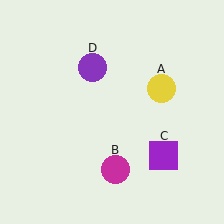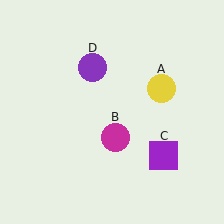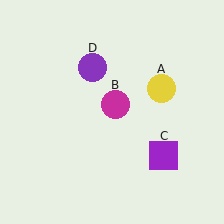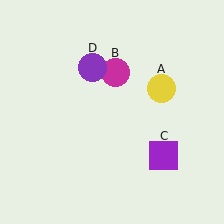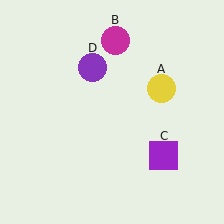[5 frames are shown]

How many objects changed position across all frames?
1 object changed position: magenta circle (object B).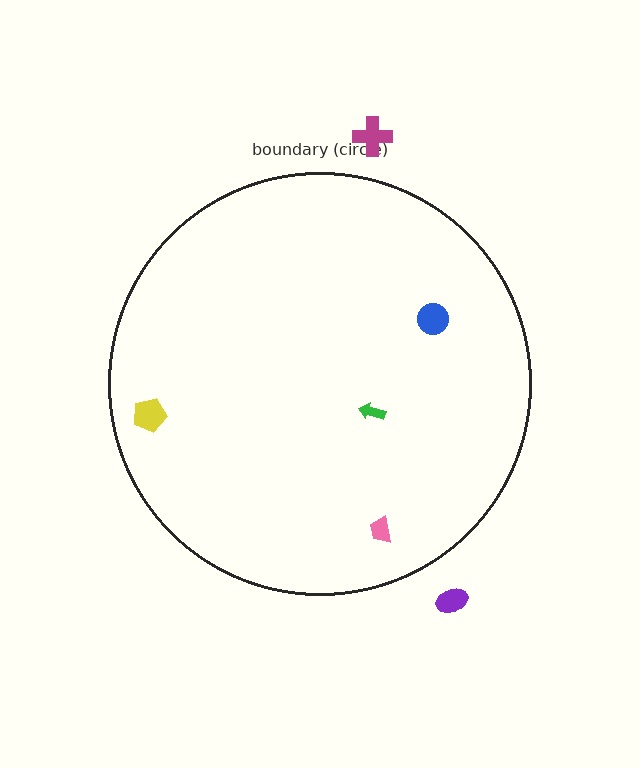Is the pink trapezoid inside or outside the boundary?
Inside.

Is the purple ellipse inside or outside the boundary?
Outside.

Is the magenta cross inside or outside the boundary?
Outside.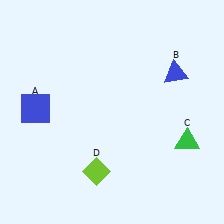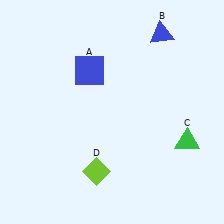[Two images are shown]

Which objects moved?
The objects that moved are: the blue square (A), the blue triangle (B).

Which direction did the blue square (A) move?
The blue square (A) moved right.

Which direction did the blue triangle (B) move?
The blue triangle (B) moved up.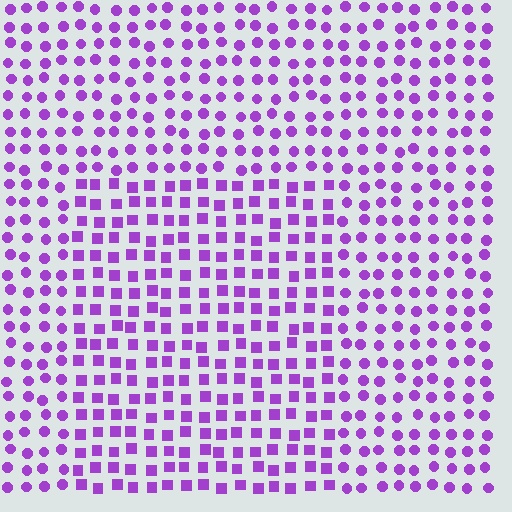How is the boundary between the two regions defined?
The boundary is defined by a change in element shape: squares inside vs. circles outside. All elements share the same color and spacing.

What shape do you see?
I see a rectangle.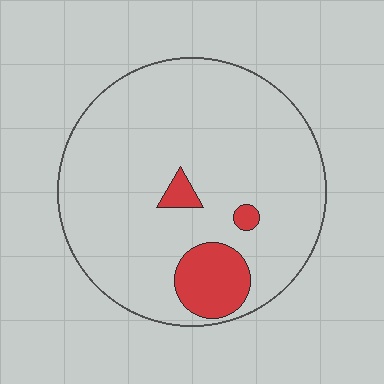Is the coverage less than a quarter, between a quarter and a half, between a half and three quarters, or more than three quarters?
Less than a quarter.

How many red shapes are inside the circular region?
3.